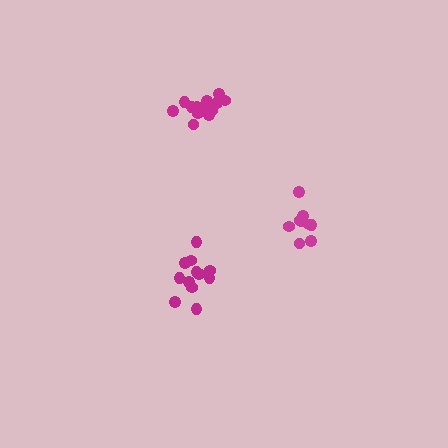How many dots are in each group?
Group 1: 9 dots, Group 2: 12 dots, Group 3: 13 dots (34 total).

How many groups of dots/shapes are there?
There are 3 groups.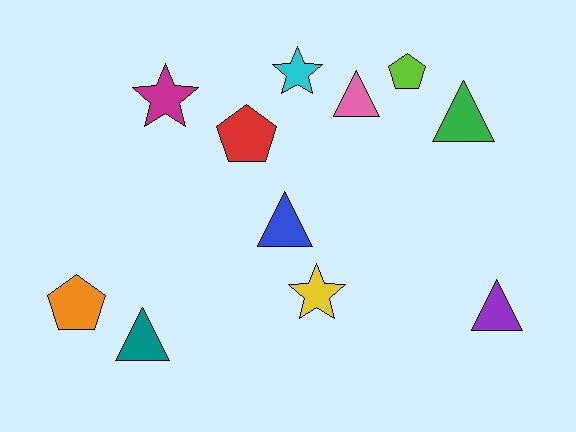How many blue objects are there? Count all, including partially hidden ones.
There is 1 blue object.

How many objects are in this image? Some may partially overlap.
There are 11 objects.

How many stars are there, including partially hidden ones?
There are 3 stars.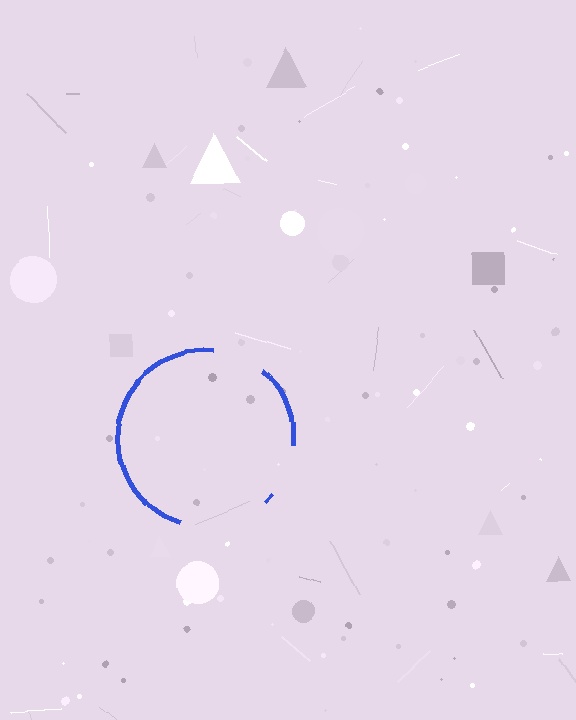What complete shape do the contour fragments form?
The contour fragments form a circle.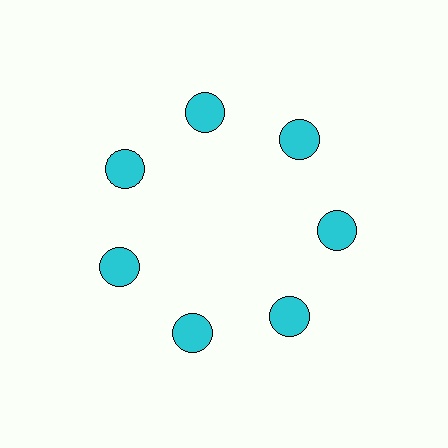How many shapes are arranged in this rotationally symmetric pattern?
There are 7 shapes, arranged in 7 groups of 1.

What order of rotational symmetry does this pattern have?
This pattern has 7-fold rotational symmetry.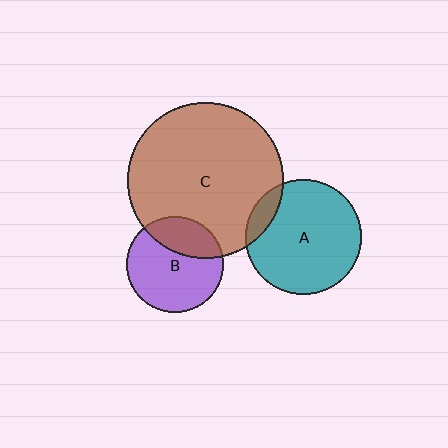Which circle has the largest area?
Circle C (brown).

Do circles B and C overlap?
Yes.